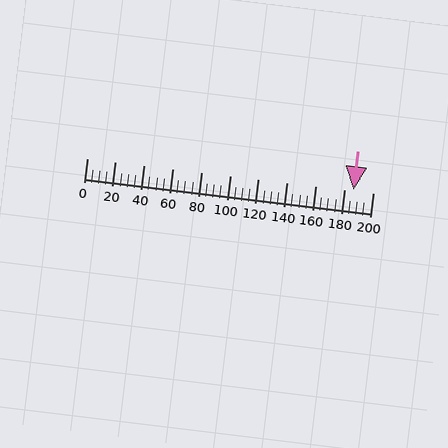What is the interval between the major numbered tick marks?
The major tick marks are spaced 20 units apart.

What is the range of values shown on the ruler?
The ruler shows values from 0 to 200.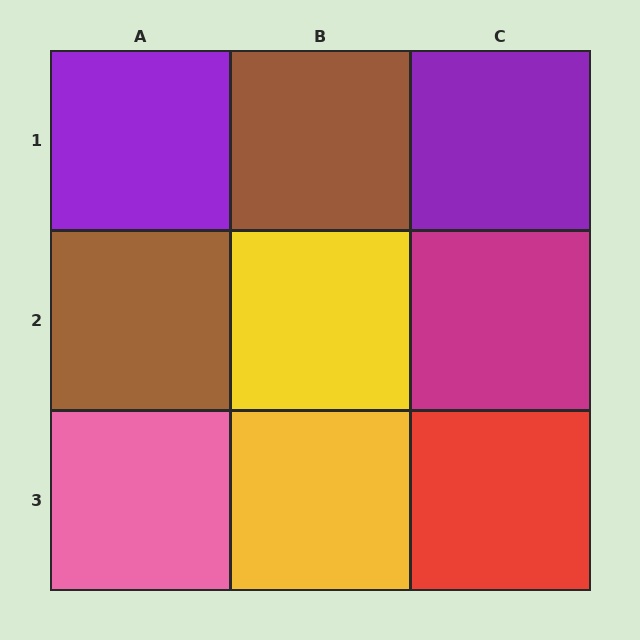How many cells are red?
1 cell is red.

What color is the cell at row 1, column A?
Purple.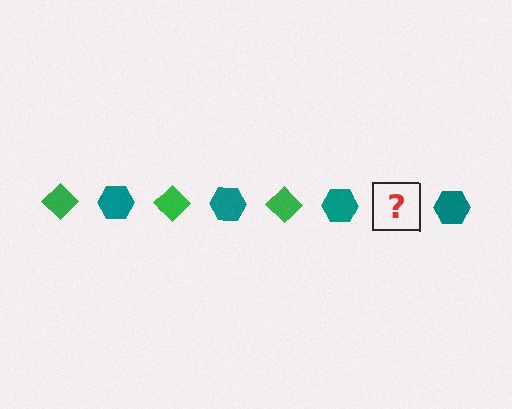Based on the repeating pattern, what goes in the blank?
The blank should be a green diamond.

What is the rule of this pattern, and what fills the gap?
The rule is that the pattern alternates between green diamond and teal hexagon. The gap should be filled with a green diamond.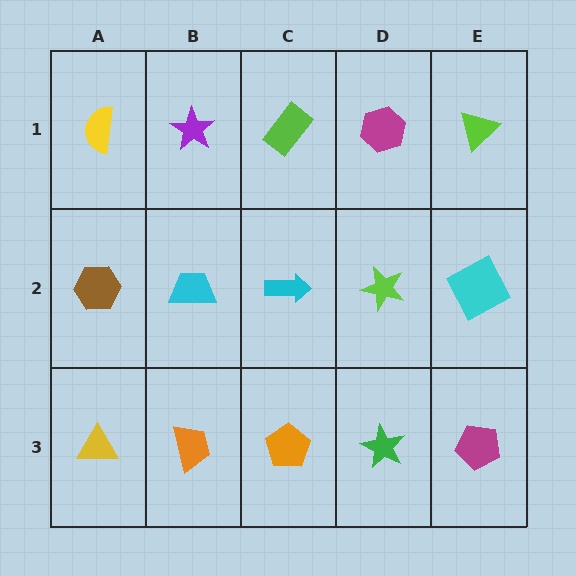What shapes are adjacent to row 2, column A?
A yellow semicircle (row 1, column A), a yellow triangle (row 3, column A), a cyan trapezoid (row 2, column B).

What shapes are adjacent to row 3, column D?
A lime star (row 2, column D), an orange pentagon (row 3, column C), a magenta pentagon (row 3, column E).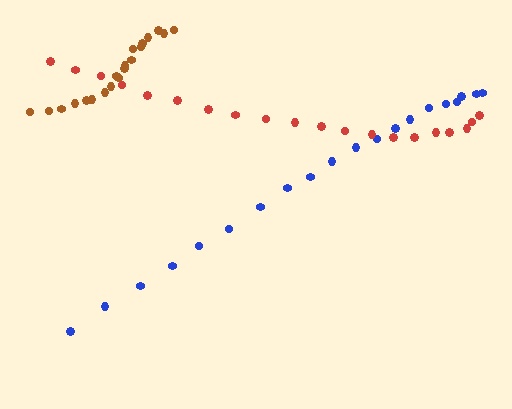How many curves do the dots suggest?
There are 3 distinct paths.